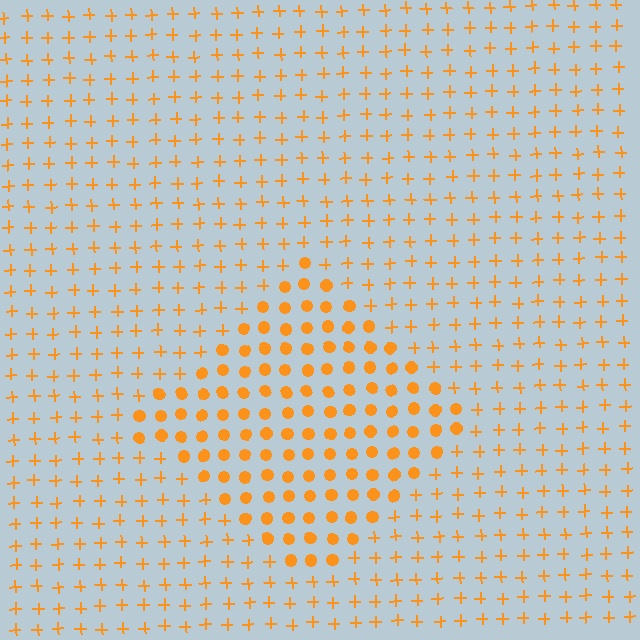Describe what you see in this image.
The image is filled with small orange elements arranged in a uniform grid. A diamond-shaped region contains circles, while the surrounding area contains plus signs. The boundary is defined purely by the change in element shape.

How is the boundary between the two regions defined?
The boundary is defined by a change in element shape: circles inside vs. plus signs outside. All elements share the same color and spacing.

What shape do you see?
I see a diamond.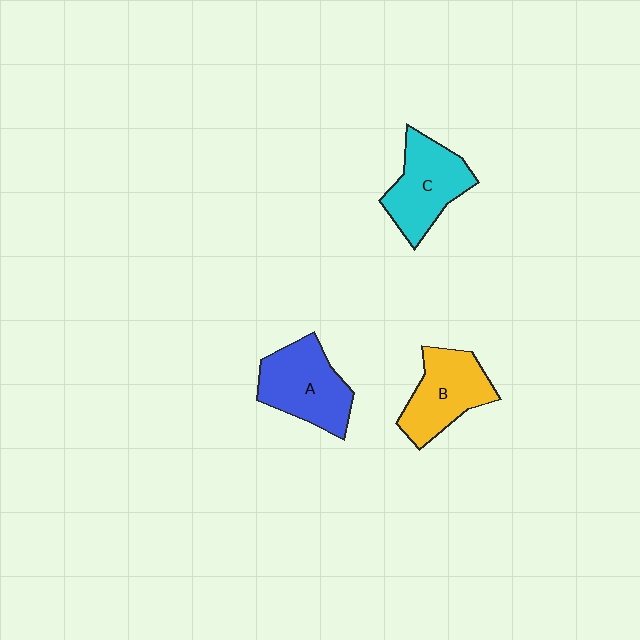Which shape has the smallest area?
Shape B (yellow).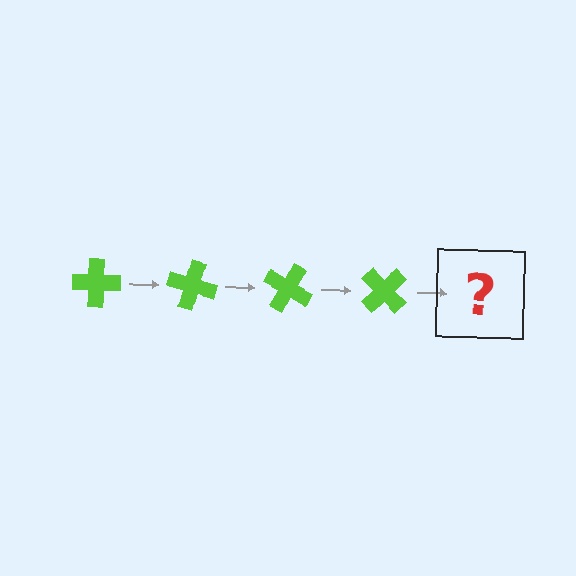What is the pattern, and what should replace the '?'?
The pattern is that the cross rotates 15 degrees each step. The '?' should be a lime cross rotated 60 degrees.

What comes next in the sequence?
The next element should be a lime cross rotated 60 degrees.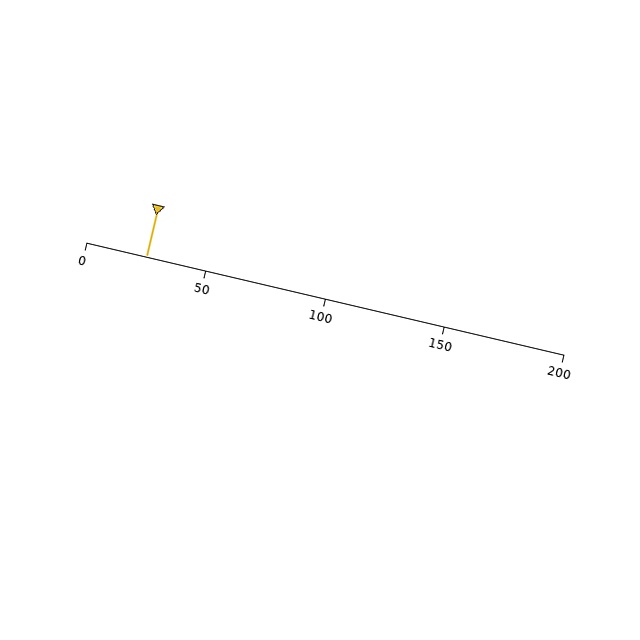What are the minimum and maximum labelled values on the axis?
The axis runs from 0 to 200.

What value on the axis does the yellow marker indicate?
The marker indicates approximately 25.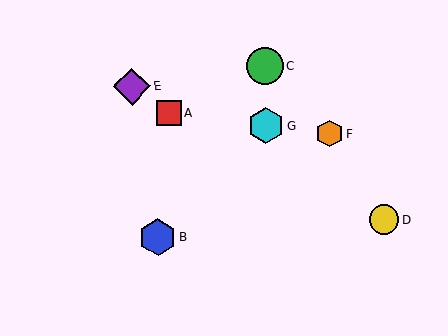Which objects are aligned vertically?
Objects C, G are aligned vertically.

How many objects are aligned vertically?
2 objects (C, G) are aligned vertically.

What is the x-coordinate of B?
Object B is at x≈158.